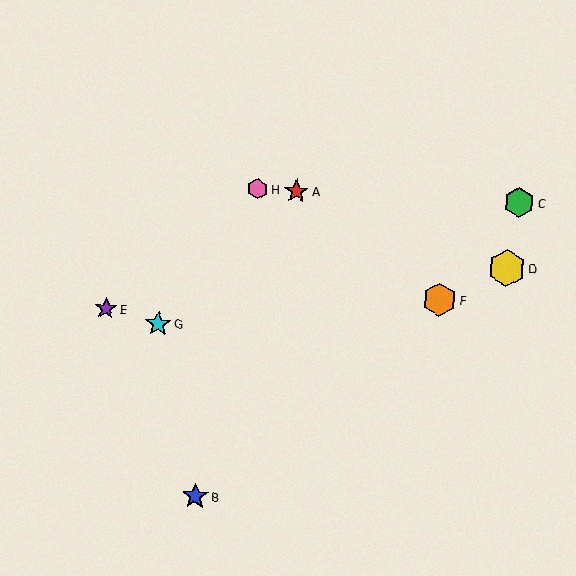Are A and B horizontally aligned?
No, A is at y≈191 and B is at y≈496.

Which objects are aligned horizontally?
Objects A, C, H are aligned horizontally.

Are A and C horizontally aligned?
Yes, both are at y≈191.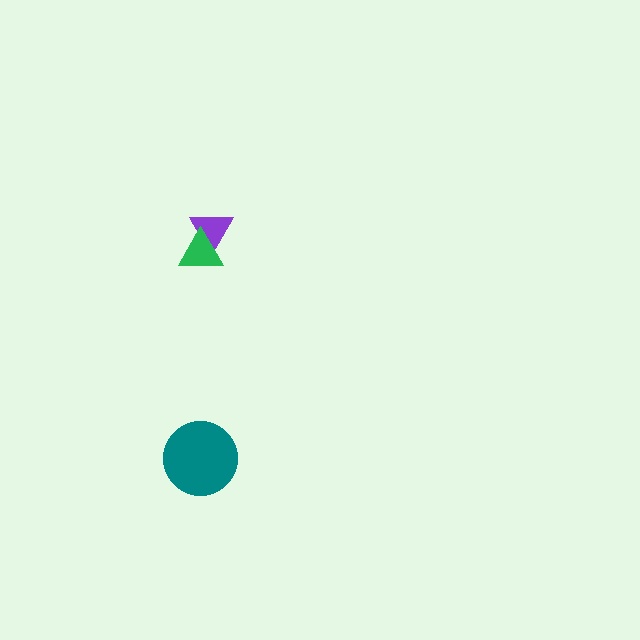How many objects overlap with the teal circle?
0 objects overlap with the teal circle.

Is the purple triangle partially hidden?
Yes, it is partially covered by another shape.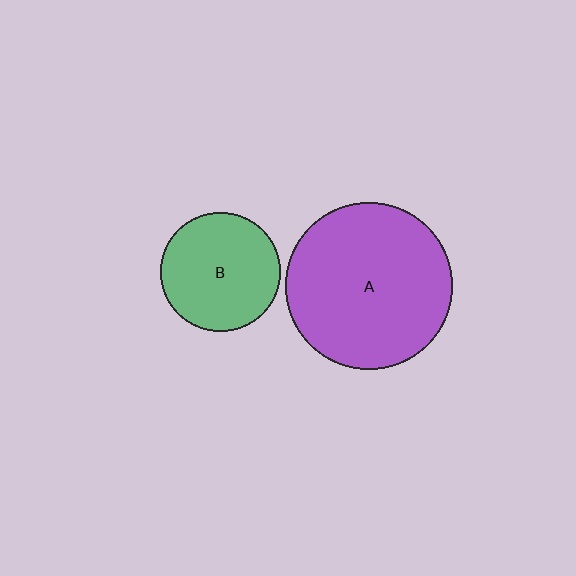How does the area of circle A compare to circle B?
Approximately 1.9 times.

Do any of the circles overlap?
No, none of the circles overlap.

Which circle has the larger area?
Circle A (purple).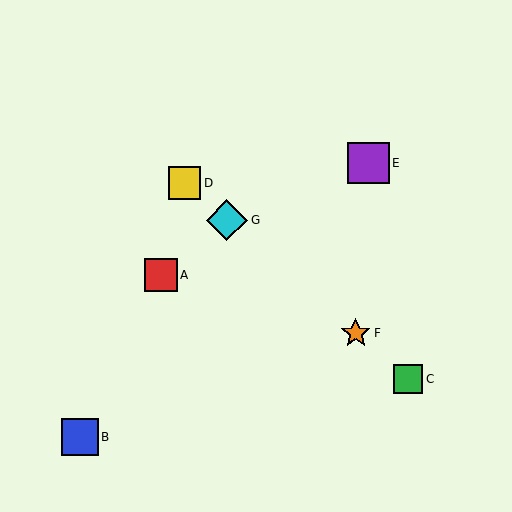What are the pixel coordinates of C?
Object C is at (408, 379).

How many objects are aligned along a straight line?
4 objects (C, D, F, G) are aligned along a straight line.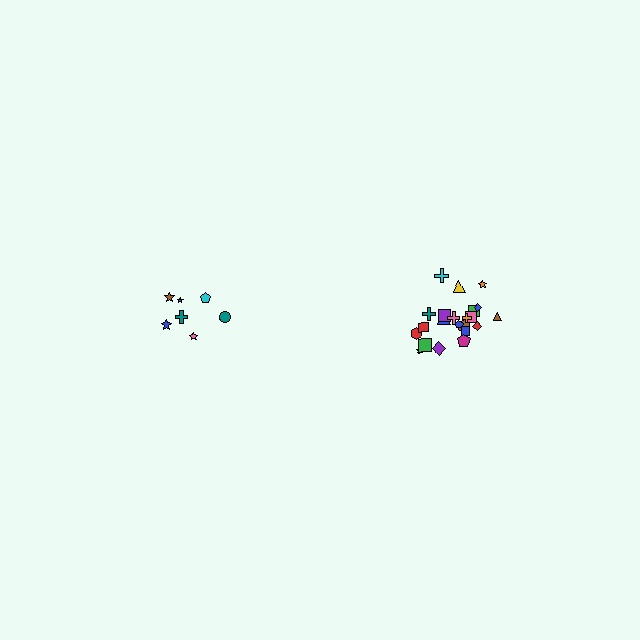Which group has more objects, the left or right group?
The right group.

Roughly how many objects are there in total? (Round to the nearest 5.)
Roughly 30 objects in total.